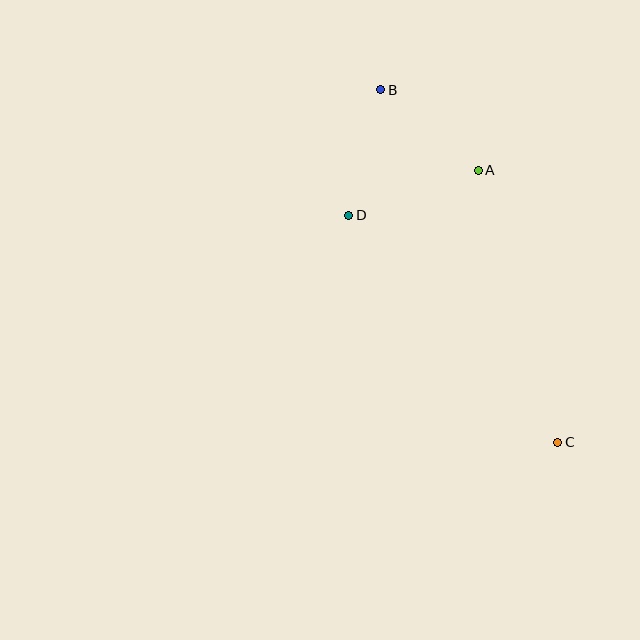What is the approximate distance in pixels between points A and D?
The distance between A and D is approximately 137 pixels.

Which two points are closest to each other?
Points A and B are closest to each other.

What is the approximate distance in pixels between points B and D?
The distance between B and D is approximately 129 pixels.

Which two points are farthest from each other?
Points B and C are farthest from each other.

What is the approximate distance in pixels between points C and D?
The distance between C and D is approximately 309 pixels.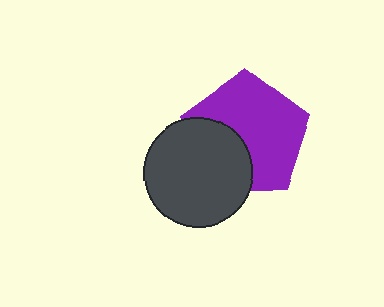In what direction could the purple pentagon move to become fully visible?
The purple pentagon could move toward the upper-right. That would shift it out from behind the dark gray circle entirely.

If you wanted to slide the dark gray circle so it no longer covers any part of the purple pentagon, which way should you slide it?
Slide it toward the lower-left — that is the most direct way to separate the two shapes.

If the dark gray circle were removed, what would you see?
You would see the complete purple pentagon.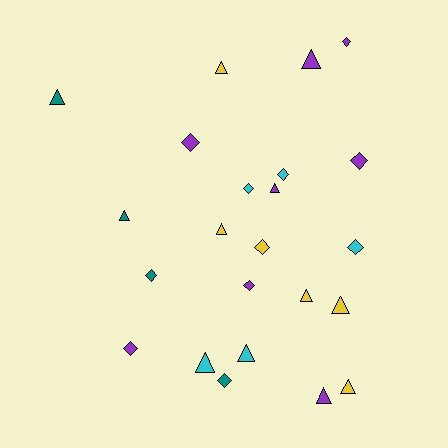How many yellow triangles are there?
There are 5 yellow triangles.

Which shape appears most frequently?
Triangle, with 12 objects.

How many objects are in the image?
There are 23 objects.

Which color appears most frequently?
Purple, with 8 objects.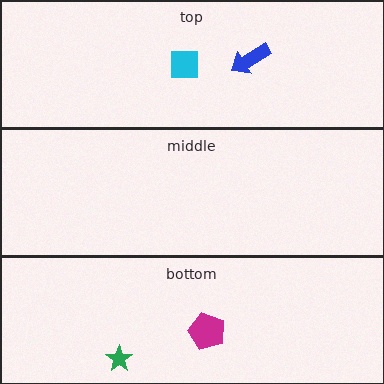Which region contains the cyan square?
The top region.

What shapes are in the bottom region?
The magenta pentagon, the green star.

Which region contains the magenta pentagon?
The bottom region.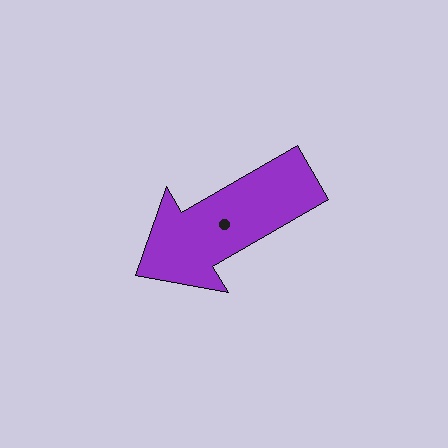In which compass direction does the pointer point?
Southwest.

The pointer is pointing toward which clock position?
Roughly 8 o'clock.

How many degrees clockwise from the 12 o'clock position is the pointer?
Approximately 240 degrees.